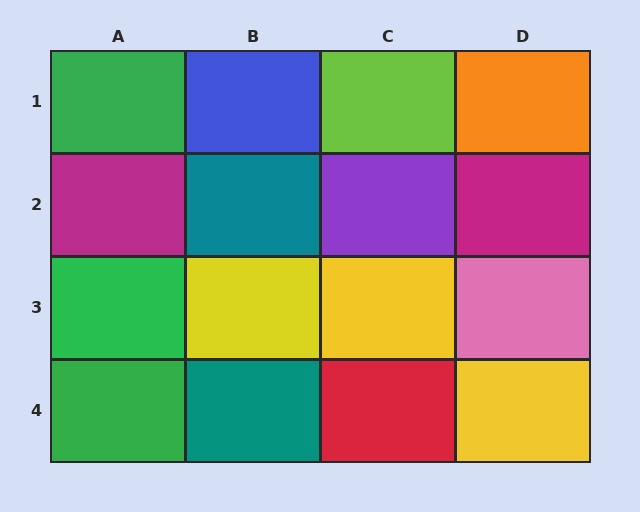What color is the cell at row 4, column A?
Green.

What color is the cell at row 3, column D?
Pink.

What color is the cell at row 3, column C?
Yellow.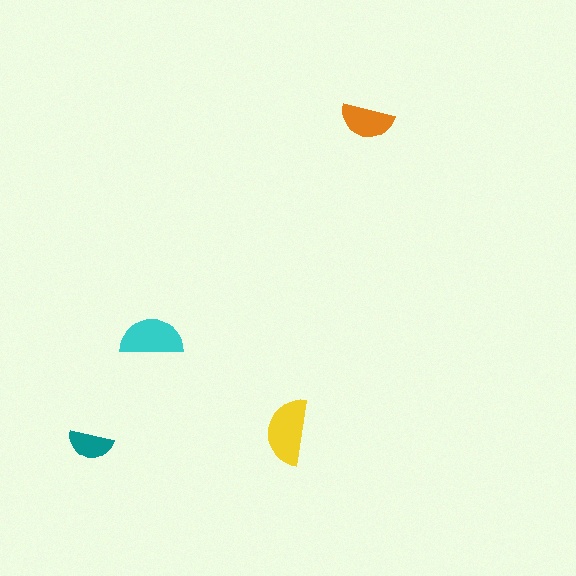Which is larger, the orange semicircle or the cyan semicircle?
The cyan one.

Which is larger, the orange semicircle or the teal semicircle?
The orange one.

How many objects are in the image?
There are 4 objects in the image.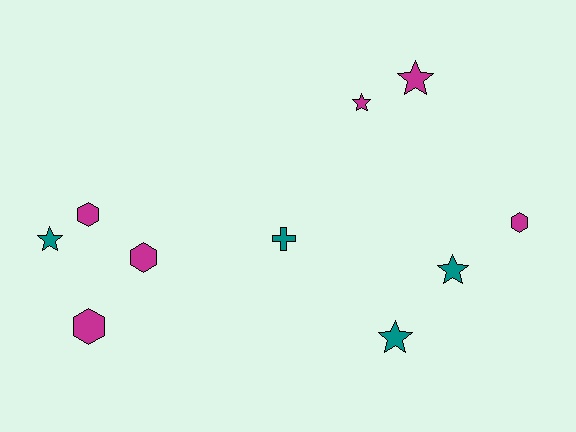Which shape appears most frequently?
Star, with 5 objects.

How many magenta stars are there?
There are 2 magenta stars.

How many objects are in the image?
There are 10 objects.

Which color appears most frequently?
Magenta, with 6 objects.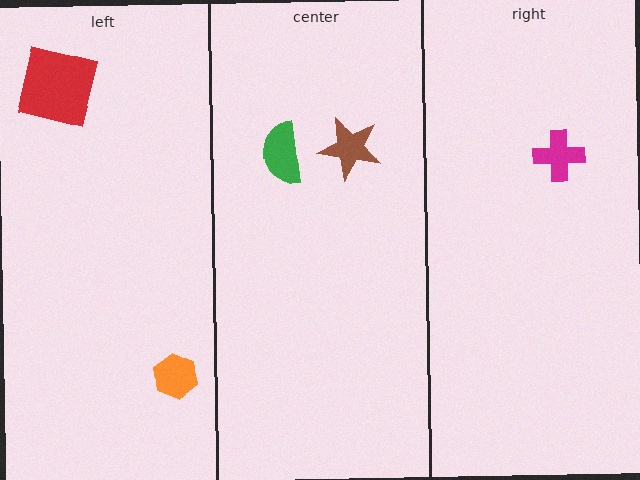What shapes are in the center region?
The brown star, the green semicircle.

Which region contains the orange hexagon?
The left region.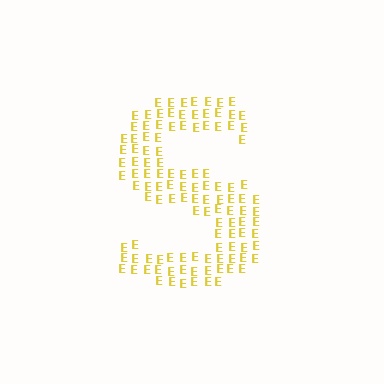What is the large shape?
The large shape is the letter S.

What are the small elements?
The small elements are letter E's.